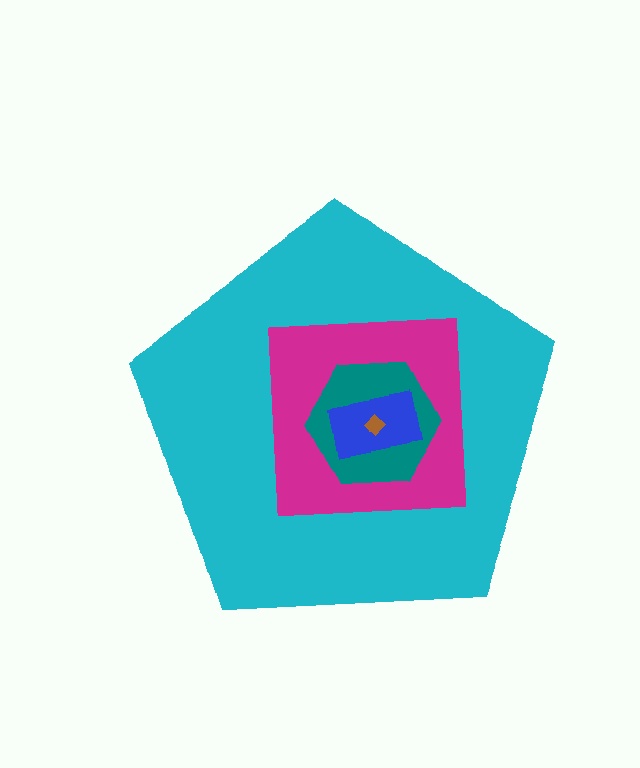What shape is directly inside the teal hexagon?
The blue rectangle.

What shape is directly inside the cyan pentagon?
The magenta square.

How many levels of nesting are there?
5.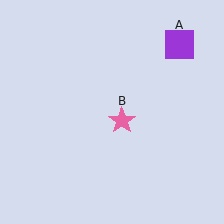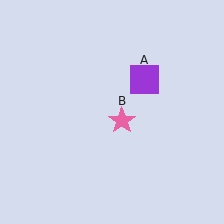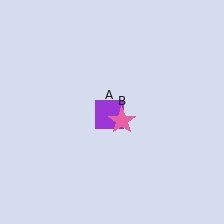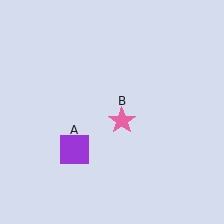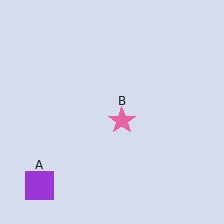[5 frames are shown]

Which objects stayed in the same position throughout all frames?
Pink star (object B) remained stationary.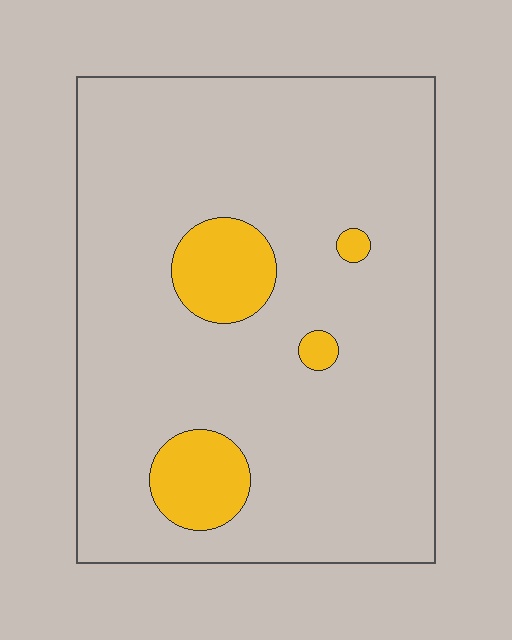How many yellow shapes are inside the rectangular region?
4.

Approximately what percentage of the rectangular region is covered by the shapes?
Approximately 10%.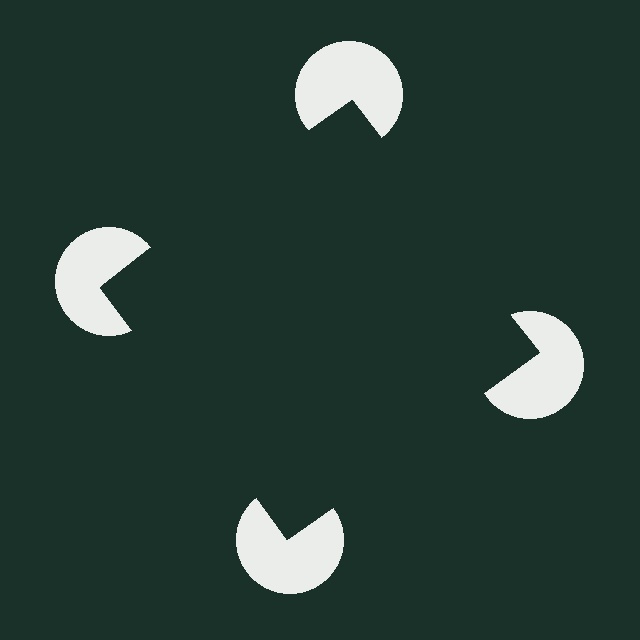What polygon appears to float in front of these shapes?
An illusory square — its edges are inferred from the aligned wedge cuts in the pac-man discs, not physically drawn.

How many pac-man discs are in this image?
There are 4 — one at each vertex of the illusory square.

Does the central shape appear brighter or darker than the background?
It typically appears slightly darker than the background, even though no actual brightness change is drawn.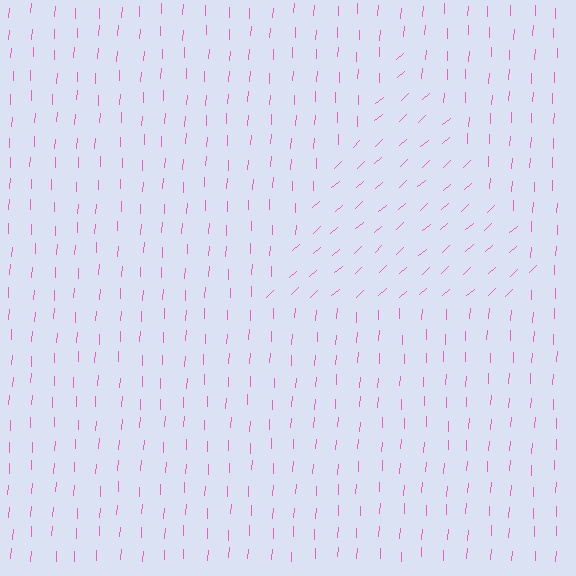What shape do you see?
I see a triangle.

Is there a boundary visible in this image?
Yes, there is a texture boundary formed by a change in line orientation.